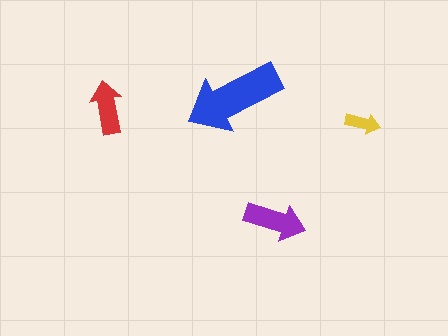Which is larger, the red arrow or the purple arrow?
The purple one.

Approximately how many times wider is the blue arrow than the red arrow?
About 2 times wider.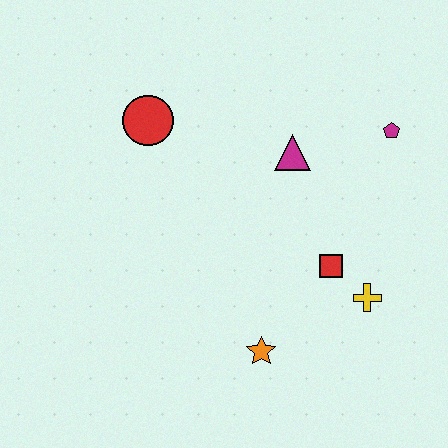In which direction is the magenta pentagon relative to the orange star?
The magenta pentagon is above the orange star.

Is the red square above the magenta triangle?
No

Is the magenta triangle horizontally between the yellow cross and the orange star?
Yes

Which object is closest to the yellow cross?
The red square is closest to the yellow cross.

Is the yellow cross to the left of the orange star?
No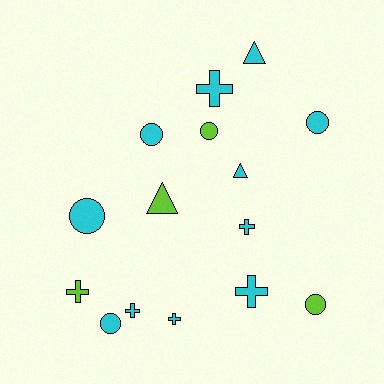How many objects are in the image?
There are 15 objects.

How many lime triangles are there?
There is 1 lime triangle.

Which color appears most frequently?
Cyan, with 11 objects.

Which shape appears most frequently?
Cross, with 6 objects.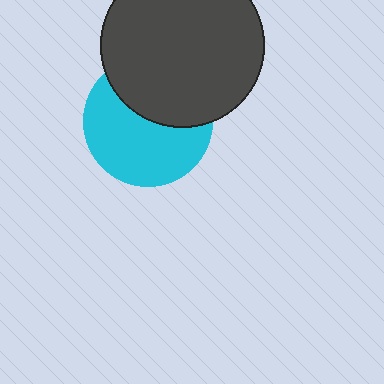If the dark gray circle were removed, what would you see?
You would see the complete cyan circle.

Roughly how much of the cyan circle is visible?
About half of it is visible (roughly 59%).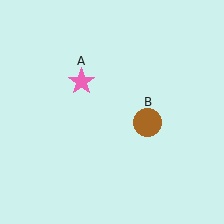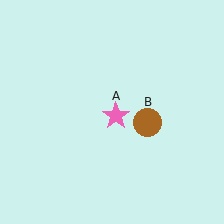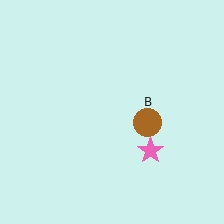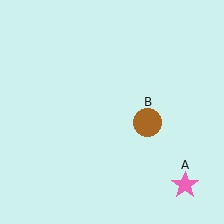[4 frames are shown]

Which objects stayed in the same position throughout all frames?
Brown circle (object B) remained stationary.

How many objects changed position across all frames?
1 object changed position: pink star (object A).